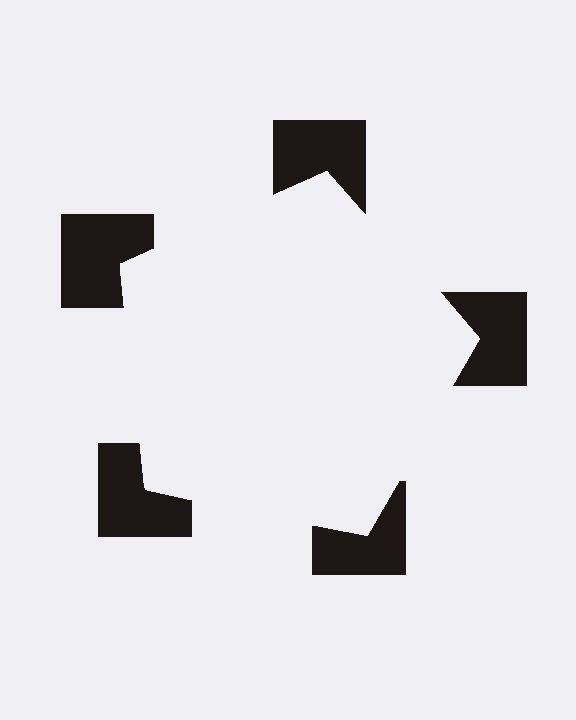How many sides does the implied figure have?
5 sides.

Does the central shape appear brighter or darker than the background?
It typically appears slightly brighter than the background, even though no actual brightness change is drawn.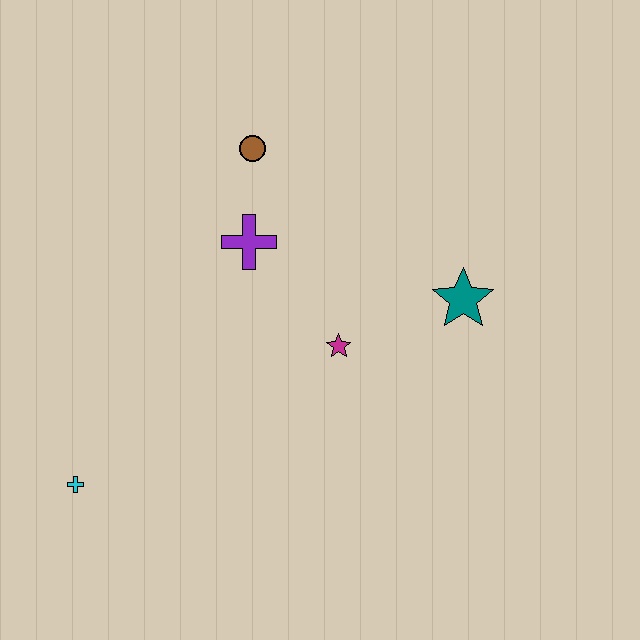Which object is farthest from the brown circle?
The cyan cross is farthest from the brown circle.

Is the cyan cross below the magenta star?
Yes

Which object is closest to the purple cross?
The brown circle is closest to the purple cross.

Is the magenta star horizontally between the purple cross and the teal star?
Yes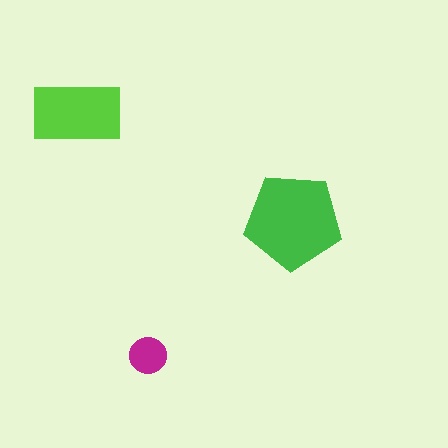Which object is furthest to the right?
The green pentagon is rightmost.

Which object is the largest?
The green pentagon.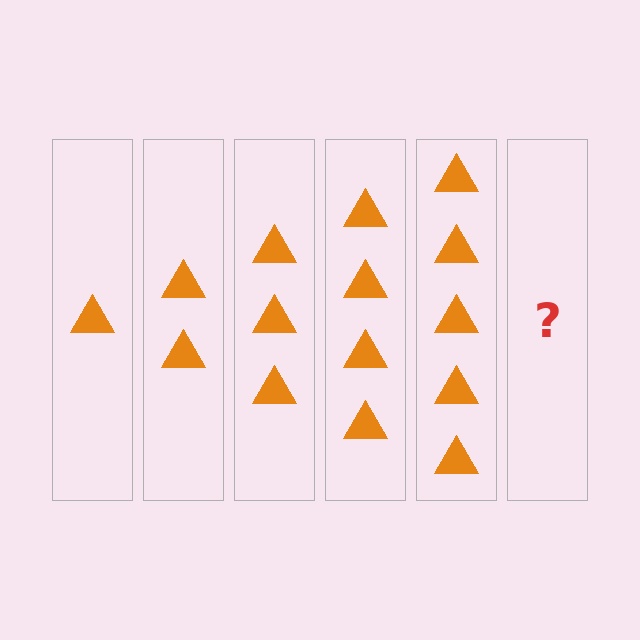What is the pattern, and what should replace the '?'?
The pattern is that each step adds one more triangle. The '?' should be 6 triangles.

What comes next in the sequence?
The next element should be 6 triangles.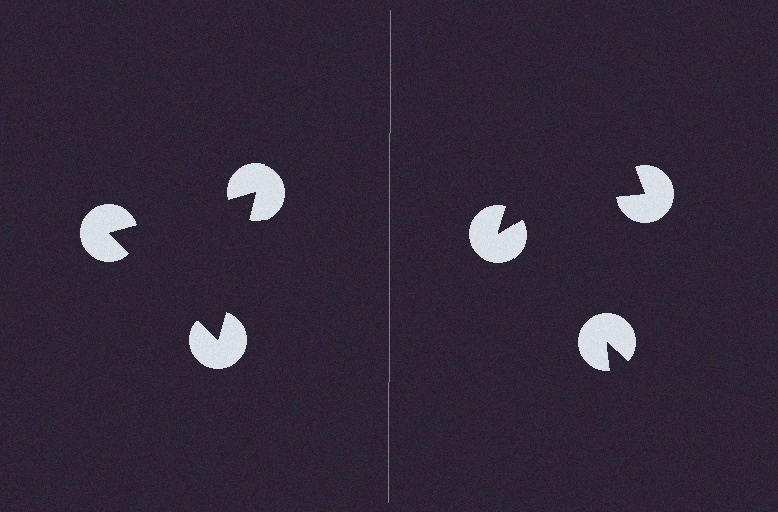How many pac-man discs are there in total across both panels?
6 — 3 on each side.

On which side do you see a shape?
An illusory triangle appears on the left side. On the right side the wedge cuts are rotated, so no coherent shape forms.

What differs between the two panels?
The pac-man discs are positioned identically on both sides; only the wedge orientations differ. On the left they align to a triangle; on the right they are misaligned.